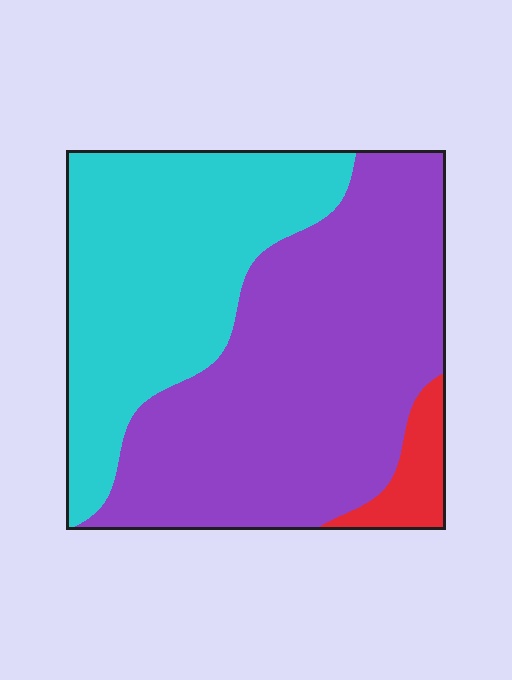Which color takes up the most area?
Purple, at roughly 55%.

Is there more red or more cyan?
Cyan.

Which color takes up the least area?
Red, at roughly 5%.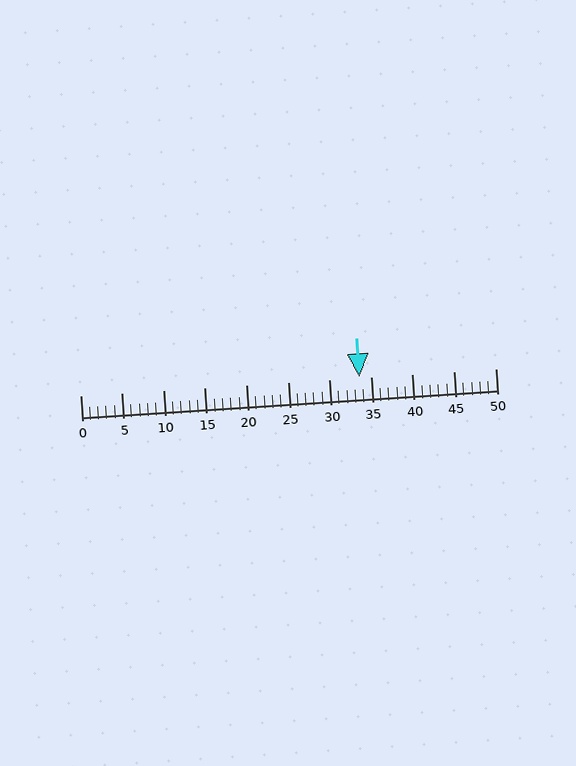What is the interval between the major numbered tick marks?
The major tick marks are spaced 5 units apart.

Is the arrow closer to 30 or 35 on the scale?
The arrow is closer to 35.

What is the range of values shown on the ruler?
The ruler shows values from 0 to 50.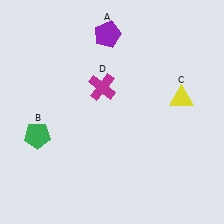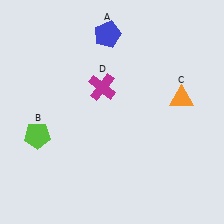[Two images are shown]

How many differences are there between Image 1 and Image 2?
There are 3 differences between the two images.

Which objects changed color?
A changed from purple to blue. B changed from green to lime. C changed from yellow to orange.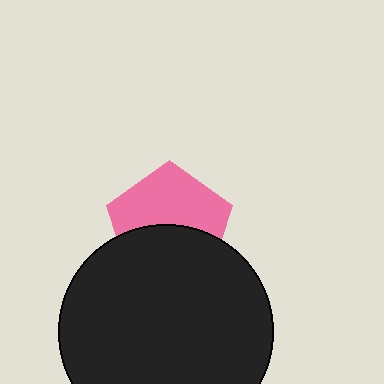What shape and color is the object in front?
The object in front is a black circle.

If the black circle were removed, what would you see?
You would see the complete pink pentagon.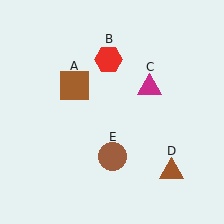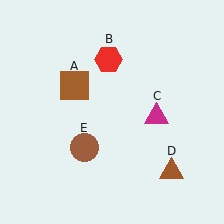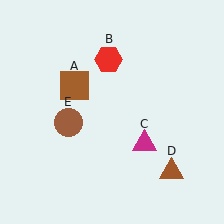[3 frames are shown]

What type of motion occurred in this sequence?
The magenta triangle (object C), brown circle (object E) rotated clockwise around the center of the scene.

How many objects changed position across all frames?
2 objects changed position: magenta triangle (object C), brown circle (object E).